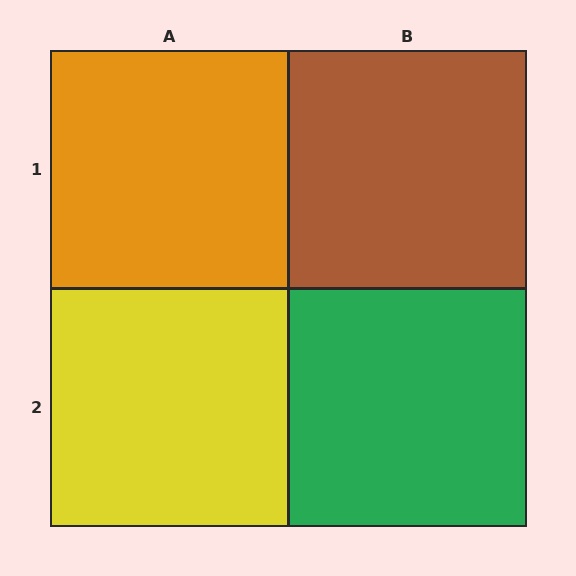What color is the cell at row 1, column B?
Brown.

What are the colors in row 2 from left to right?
Yellow, green.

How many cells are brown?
1 cell is brown.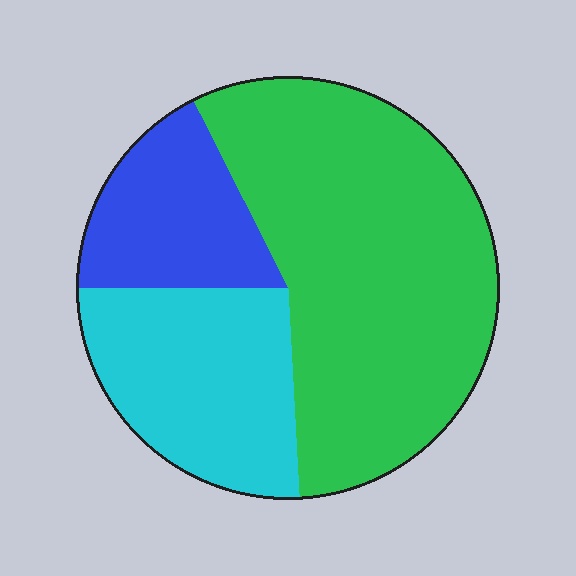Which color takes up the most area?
Green, at roughly 55%.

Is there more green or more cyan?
Green.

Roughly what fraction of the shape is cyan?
Cyan covers 26% of the shape.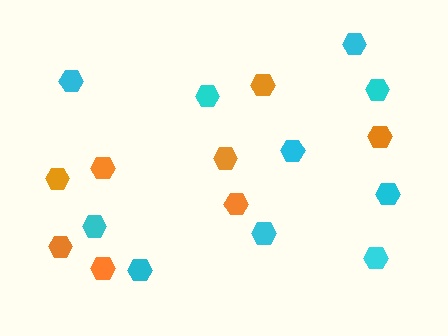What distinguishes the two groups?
There are 2 groups: one group of orange hexagons (8) and one group of cyan hexagons (10).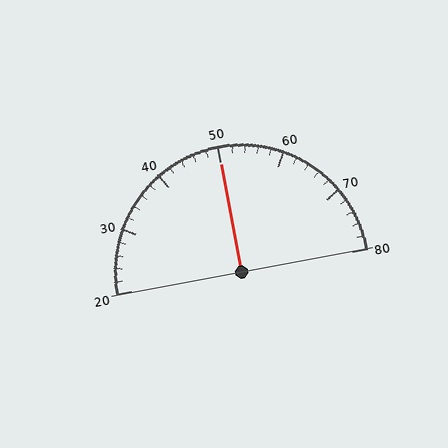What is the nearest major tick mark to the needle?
The nearest major tick mark is 50.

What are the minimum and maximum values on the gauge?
The gauge ranges from 20 to 80.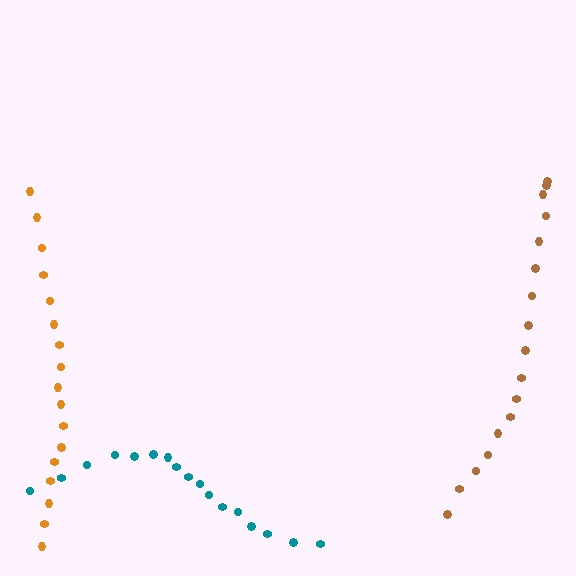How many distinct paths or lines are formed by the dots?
There are 3 distinct paths.